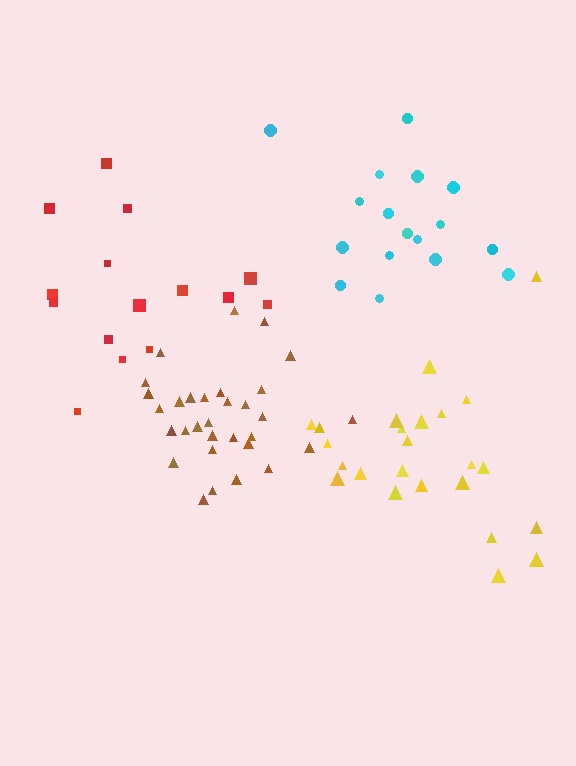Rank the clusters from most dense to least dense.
brown, yellow, cyan, red.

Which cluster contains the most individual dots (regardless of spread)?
Brown (31).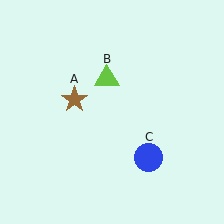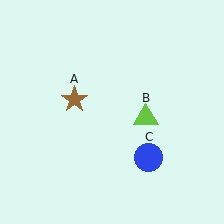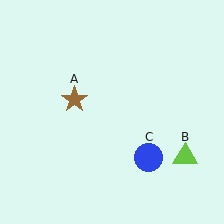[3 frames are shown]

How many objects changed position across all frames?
1 object changed position: lime triangle (object B).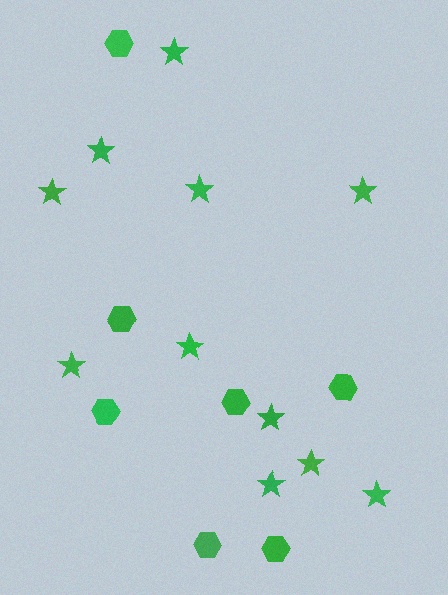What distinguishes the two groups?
There are 2 groups: one group of stars (11) and one group of hexagons (7).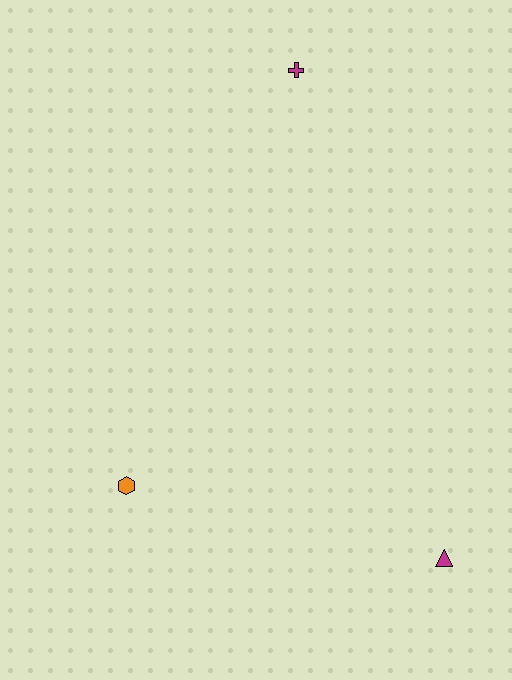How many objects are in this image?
There are 3 objects.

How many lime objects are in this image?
There are no lime objects.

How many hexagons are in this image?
There is 1 hexagon.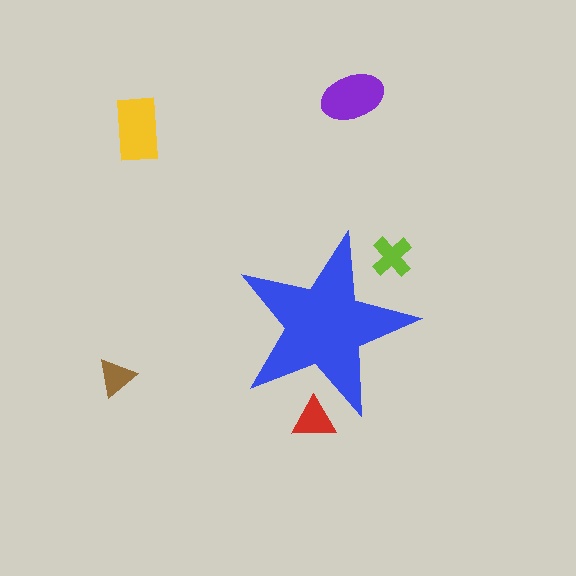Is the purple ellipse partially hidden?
No, the purple ellipse is fully visible.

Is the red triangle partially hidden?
Yes, the red triangle is partially hidden behind the blue star.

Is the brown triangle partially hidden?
No, the brown triangle is fully visible.